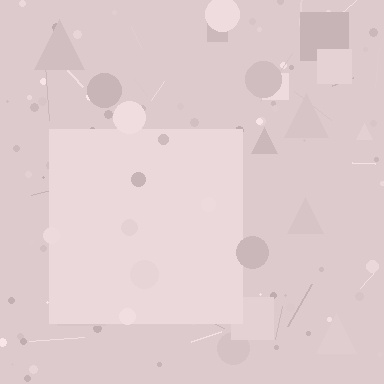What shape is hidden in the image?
A square is hidden in the image.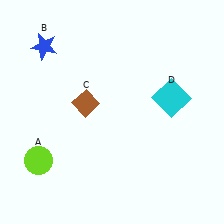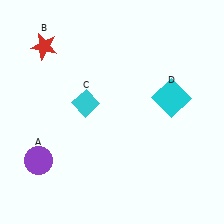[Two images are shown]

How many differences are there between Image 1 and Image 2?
There are 3 differences between the two images.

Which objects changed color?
A changed from lime to purple. B changed from blue to red. C changed from brown to cyan.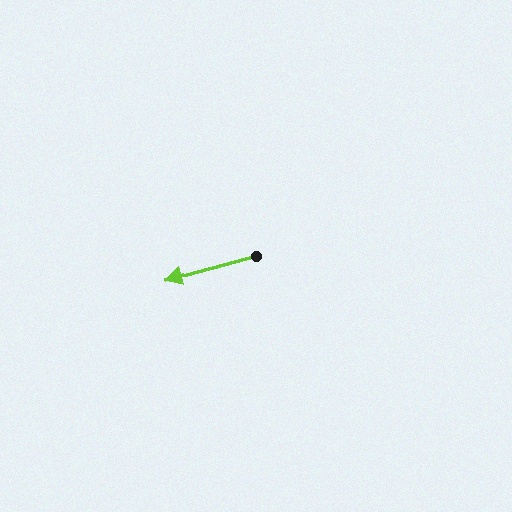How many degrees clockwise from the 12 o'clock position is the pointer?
Approximately 255 degrees.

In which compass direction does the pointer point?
West.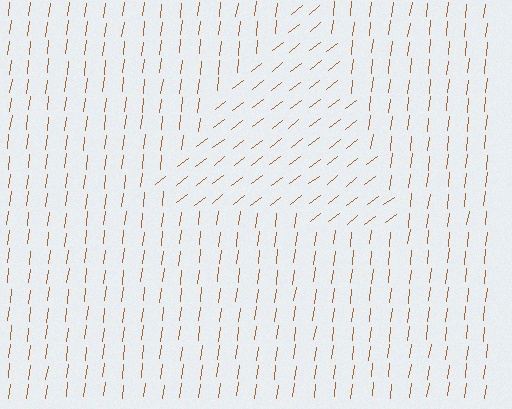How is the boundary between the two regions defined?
The boundary is defined purely by a change in line orientation (approximately 45 degrees difference). All lines are the same color and thickness.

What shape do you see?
I see a triangle.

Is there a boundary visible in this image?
Yes, there is a texture boundary formed by a change in line orientation.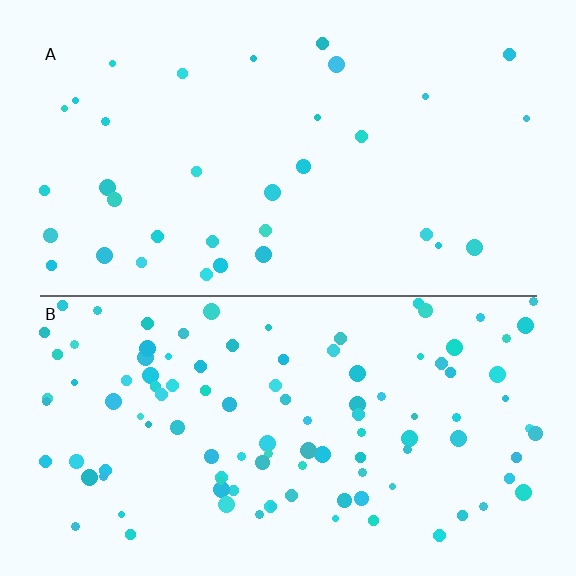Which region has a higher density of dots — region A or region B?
B (the bottom).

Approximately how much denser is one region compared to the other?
Approximately 3.2× — region B over region A.